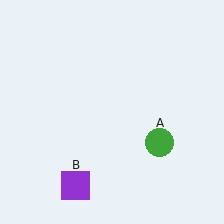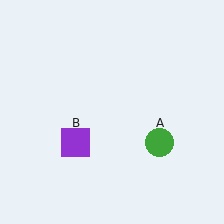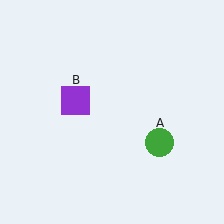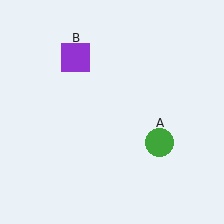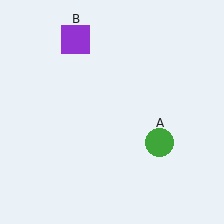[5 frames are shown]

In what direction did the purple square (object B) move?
The purple square (object B) moved up.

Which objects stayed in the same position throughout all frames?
Green circle (object A) remained stationary.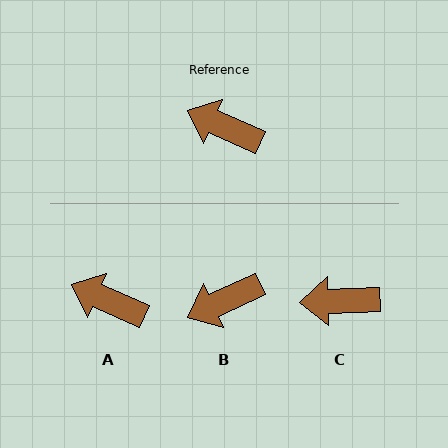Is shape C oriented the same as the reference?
No, it is off by about 26 degrees.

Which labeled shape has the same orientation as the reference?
A.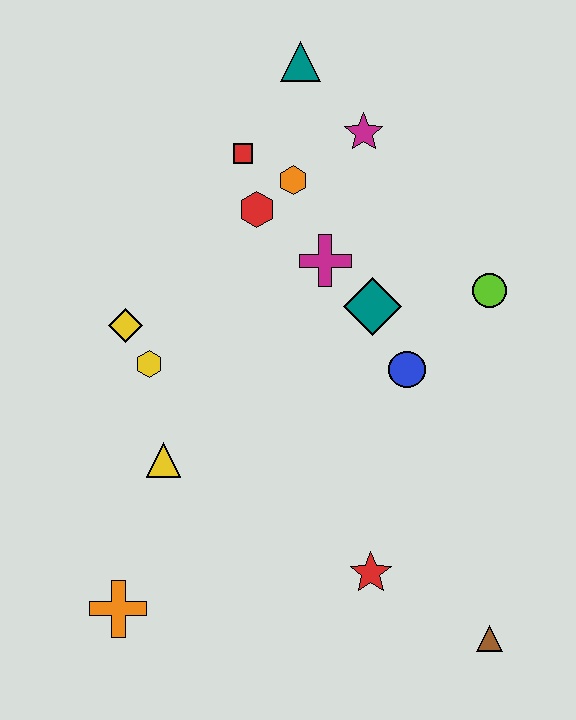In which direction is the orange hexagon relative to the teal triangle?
The orange hexagon is below the teal triangle.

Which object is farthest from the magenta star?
The orange cross is farthest from the magenta star.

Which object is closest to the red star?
The brown triangle is closest to the red star.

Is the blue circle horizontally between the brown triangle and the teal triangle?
Yes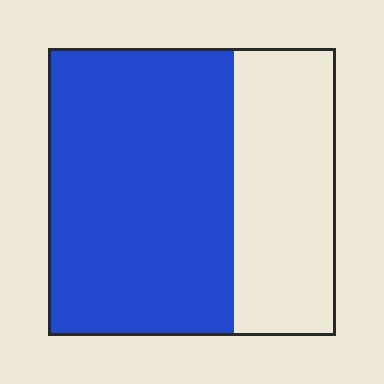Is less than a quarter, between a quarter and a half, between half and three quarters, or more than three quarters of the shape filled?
Between half and three quarters.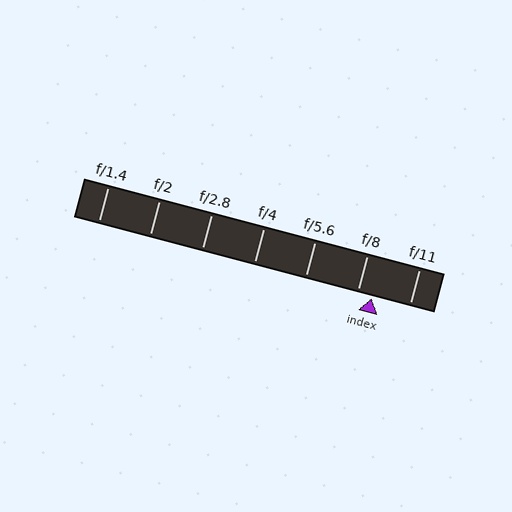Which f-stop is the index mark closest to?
The index mark is closest to f/8.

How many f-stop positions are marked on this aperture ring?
There are 7 f-stop positions marked.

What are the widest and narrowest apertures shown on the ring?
The widest aperture shown is f/1.4 and the narrowest is f/11.